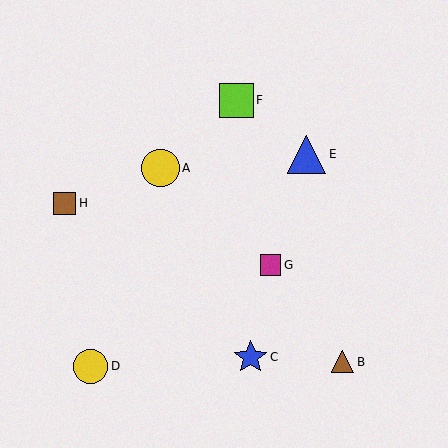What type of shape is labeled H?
Shape H is a brown square.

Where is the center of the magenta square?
The center of the magenta square is at (270, 265).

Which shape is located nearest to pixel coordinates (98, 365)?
The yellow circle (labeled D) at (91, 366) is nearest to that location.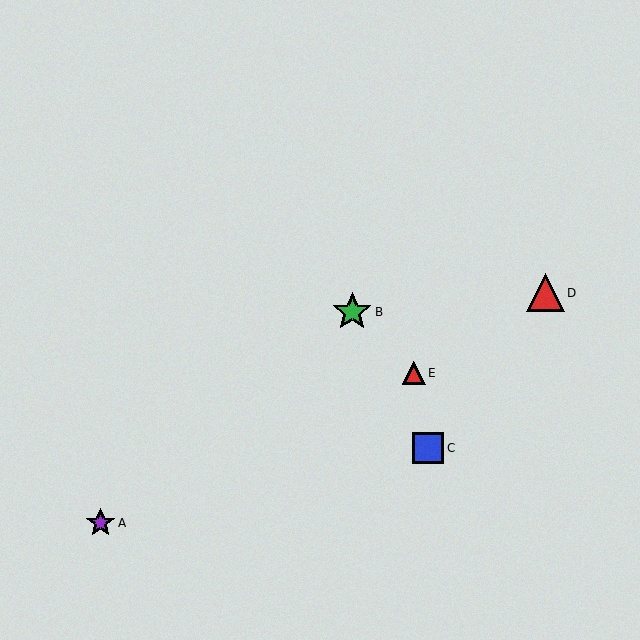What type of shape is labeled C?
Shape C is a blue square.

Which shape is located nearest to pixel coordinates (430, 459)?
The blue square (labeled C) at (428, 448) is nearest to that location.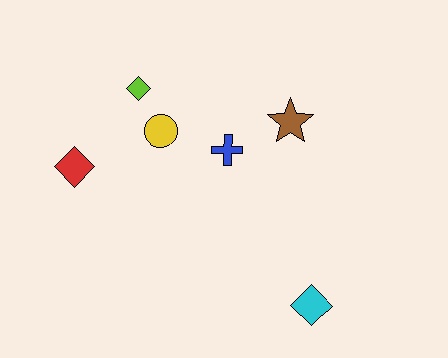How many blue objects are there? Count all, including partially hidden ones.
There is 1 blue object.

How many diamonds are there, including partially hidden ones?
There are 3 diamonds.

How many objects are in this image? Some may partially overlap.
There are 6 objects.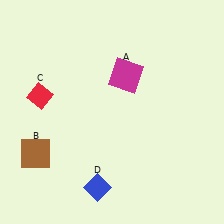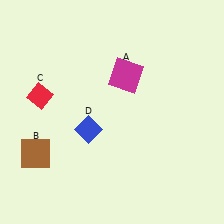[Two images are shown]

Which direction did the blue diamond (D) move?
The blue diamond (D) moved up.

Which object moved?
The blue diamond (D) moved up.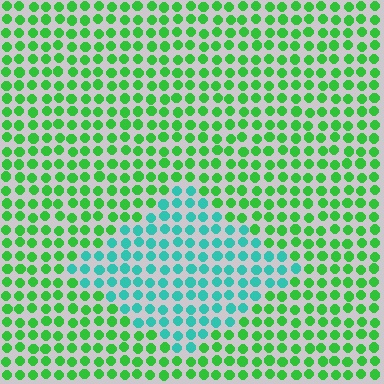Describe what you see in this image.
The image is filled with small green elements in a uniform arrangement. A diamond-shaped region is visible where the elements are tinted to a slightly different hue, forming a subtle color boundary.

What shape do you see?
I see a diamond.